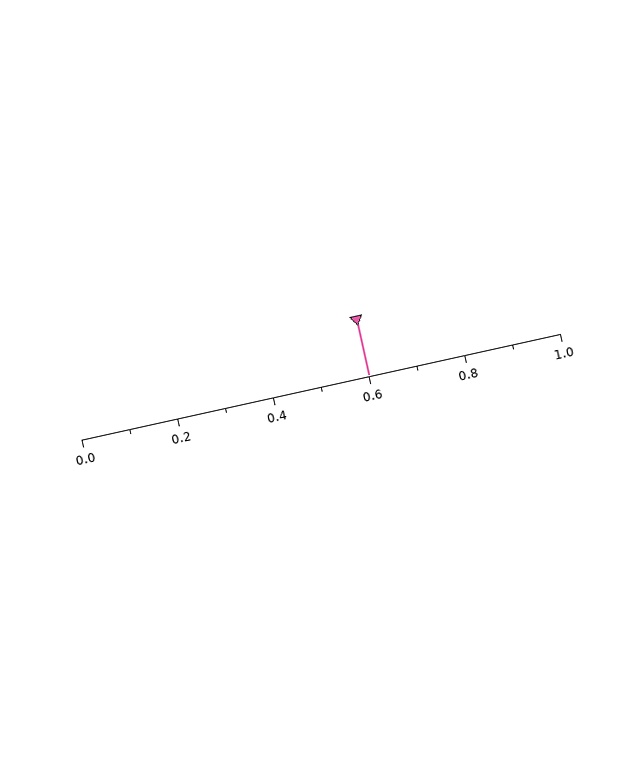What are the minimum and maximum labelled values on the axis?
The axis runs from 0.0 to 1.0.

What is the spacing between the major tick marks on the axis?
The major ticks are spaced 0.2 apart.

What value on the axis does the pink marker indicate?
The marker indicates approximately 0.6.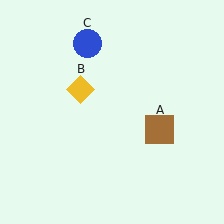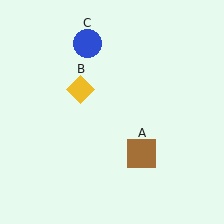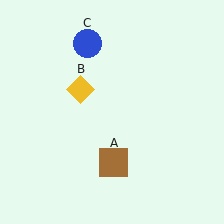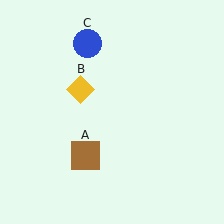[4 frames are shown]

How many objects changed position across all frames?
1 object changed position: brown square (object A).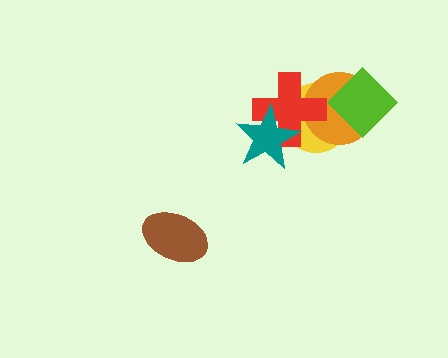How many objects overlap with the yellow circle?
4 objects overlap with the yellow circle.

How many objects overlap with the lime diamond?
2 objects overlap with the lime diamond.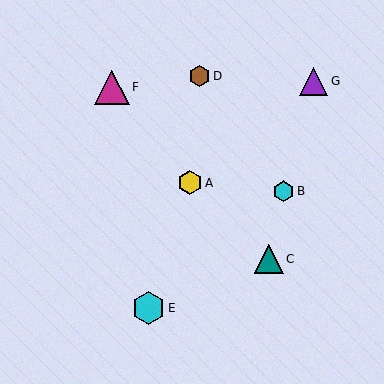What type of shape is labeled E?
Shape E is a cyan hexagon.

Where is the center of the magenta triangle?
The center of the magenta triangle is at (112, 87).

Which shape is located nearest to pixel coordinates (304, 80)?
The purple triangle (labeled G) at (314, 81) is nearest to that location.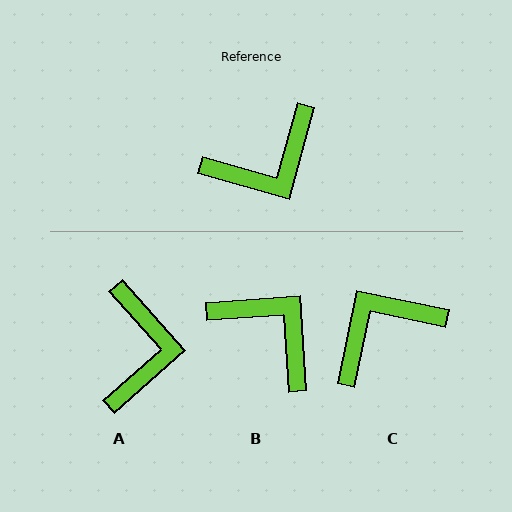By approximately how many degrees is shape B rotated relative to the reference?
Approximately 109 degrees counter-clockwise.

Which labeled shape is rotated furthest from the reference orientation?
C, about 176 degrees away.